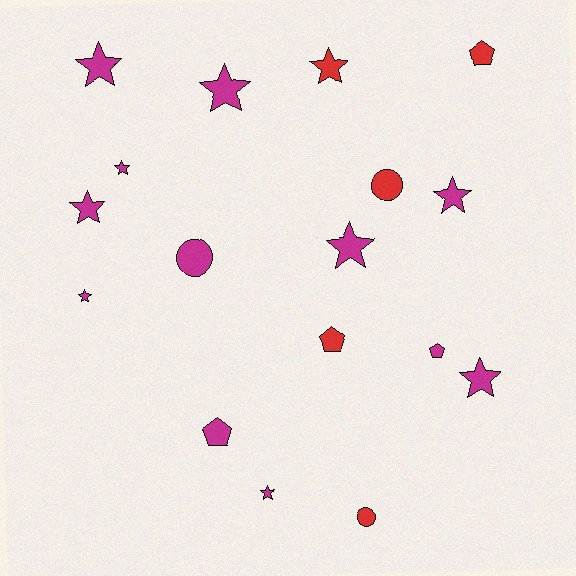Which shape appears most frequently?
Star, with 10 objects.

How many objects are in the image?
There are 17 objects.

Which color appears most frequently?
Magenta, with 12 objects.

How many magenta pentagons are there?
There are 2 magenta pentagons.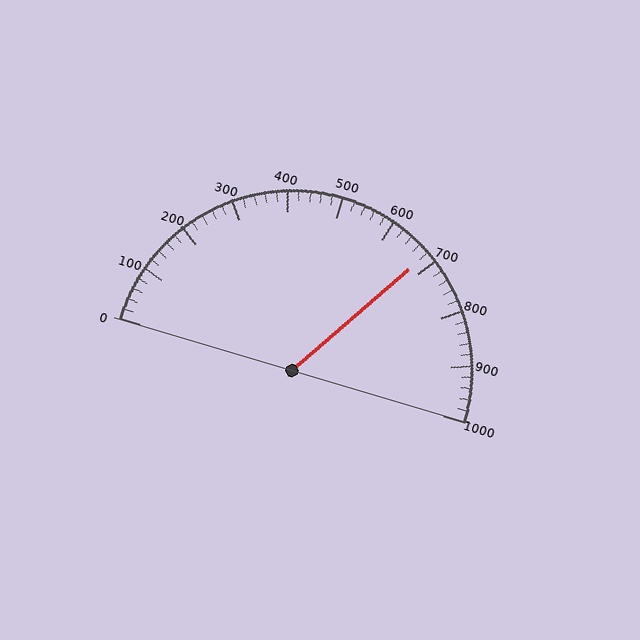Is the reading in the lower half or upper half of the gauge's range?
The reading is in the upper half of the range (0 to 1000).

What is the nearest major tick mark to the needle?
The nearest major tick mark is 700.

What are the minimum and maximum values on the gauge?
The gauge ranges from 0 to 1000.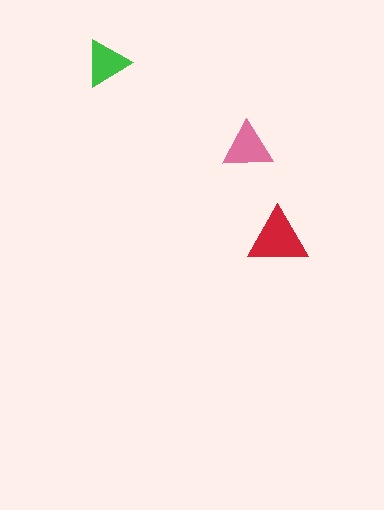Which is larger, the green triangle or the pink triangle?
The pink one.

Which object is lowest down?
The red triangle is bottommost.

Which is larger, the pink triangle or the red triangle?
The red one.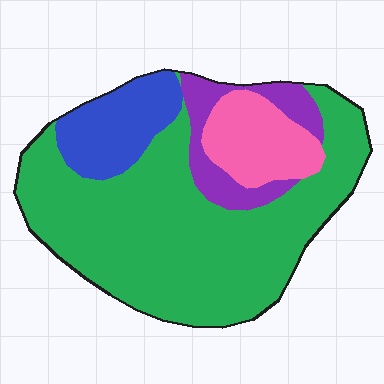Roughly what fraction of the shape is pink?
Pink takes up about one eighth (1/8) of the shape.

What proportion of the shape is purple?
Purple takes up about one tenth (1/10) of the shape.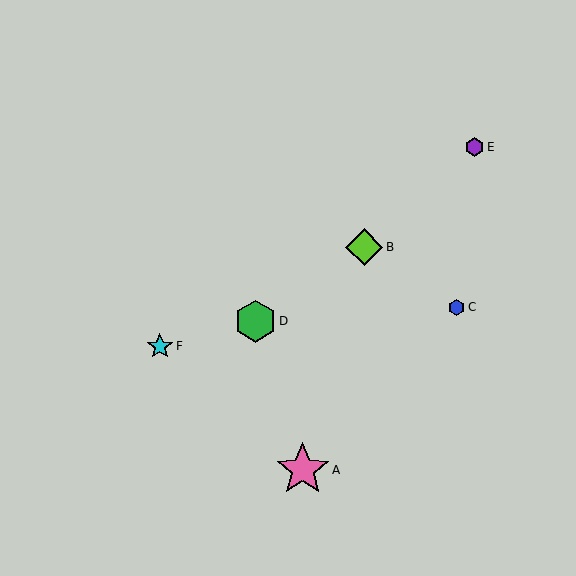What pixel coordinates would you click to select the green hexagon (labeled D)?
Click at (256, 321) to select the green hexagon D.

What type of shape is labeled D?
Shape D is a green hexagon.